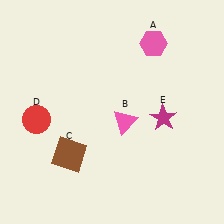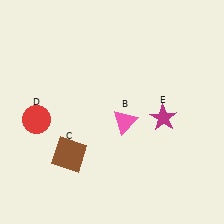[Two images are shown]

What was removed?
The pink hexagon (A) was removed in Image 2.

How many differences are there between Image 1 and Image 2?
There is 1 difference between the two images.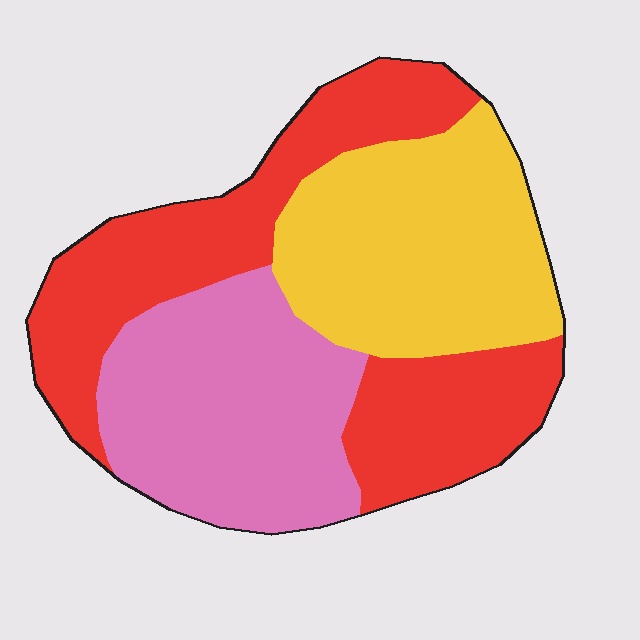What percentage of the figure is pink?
Pink takes up about one third (1/3) of the figure.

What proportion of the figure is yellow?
Yellow takes up about one third (1/3) of the figure.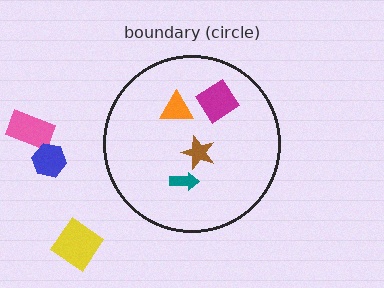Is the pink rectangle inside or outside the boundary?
Outside.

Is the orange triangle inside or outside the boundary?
Inside.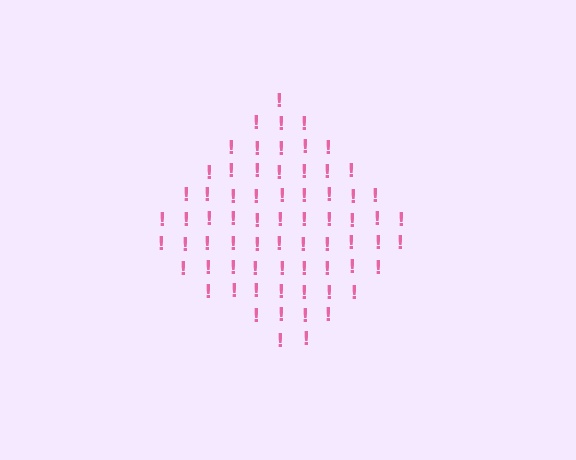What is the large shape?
The large shape is a diamond.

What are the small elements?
The small elements are exclamation marks.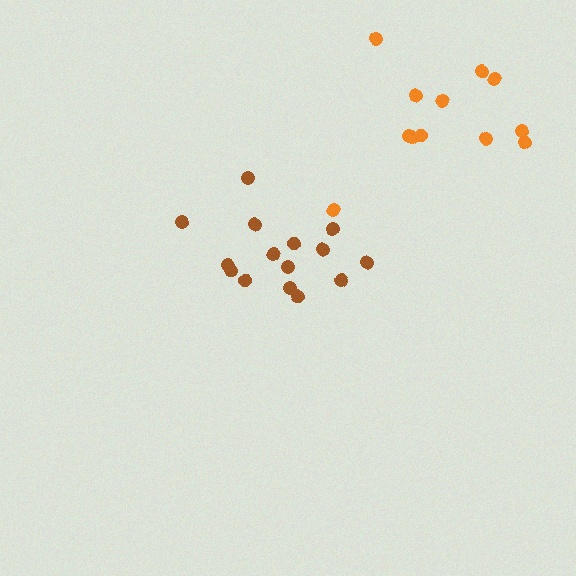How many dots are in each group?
Group 1: 12 dots, Group 2: 15 dots (27 total).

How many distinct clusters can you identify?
There are 2 distinct clusters.